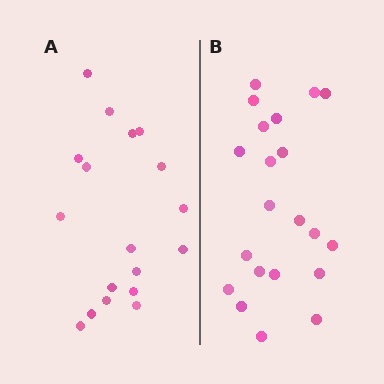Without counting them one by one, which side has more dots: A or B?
Region B (the right region) has more dots.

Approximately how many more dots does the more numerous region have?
Region B has just a few more — roughly 2 or 3 more dots than region A.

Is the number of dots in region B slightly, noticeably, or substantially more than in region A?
Region B has only slightly more — the two regions are fairly close. The ratio is roughly 1.2 to 1.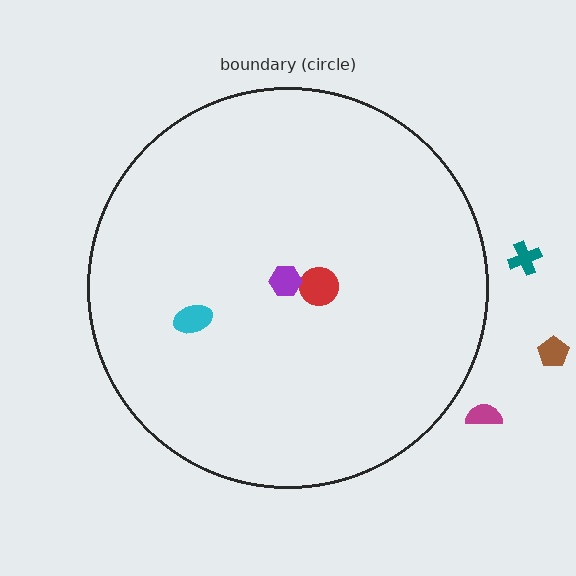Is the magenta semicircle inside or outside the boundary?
Outside.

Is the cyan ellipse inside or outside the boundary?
Inside.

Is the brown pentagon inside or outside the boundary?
Outside.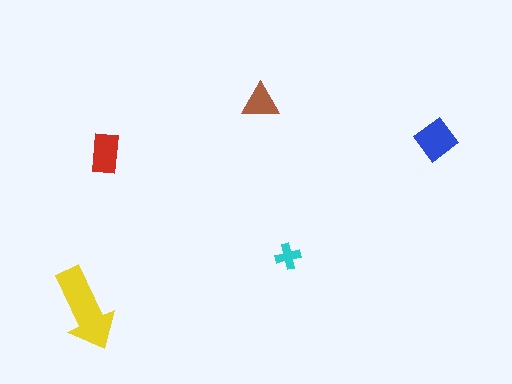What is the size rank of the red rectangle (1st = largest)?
3rd.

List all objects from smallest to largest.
The cyan cross, the brown triangle, the red rectangle, the blue diamond, the yellow arrow.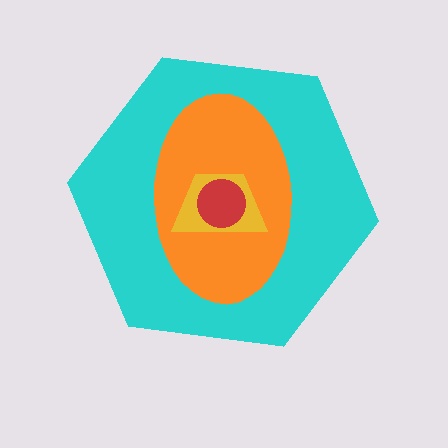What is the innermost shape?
The red circle.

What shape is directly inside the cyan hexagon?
The orange ellipse.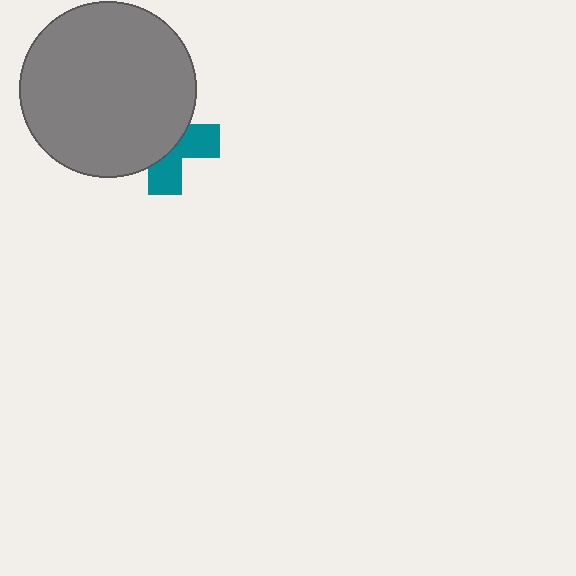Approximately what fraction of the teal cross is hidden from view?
Roughly 60% of the teal cross is hidden behind the gray circle.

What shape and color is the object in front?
The object in front is a gray circle.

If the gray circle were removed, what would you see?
You would see the complete teal cross.